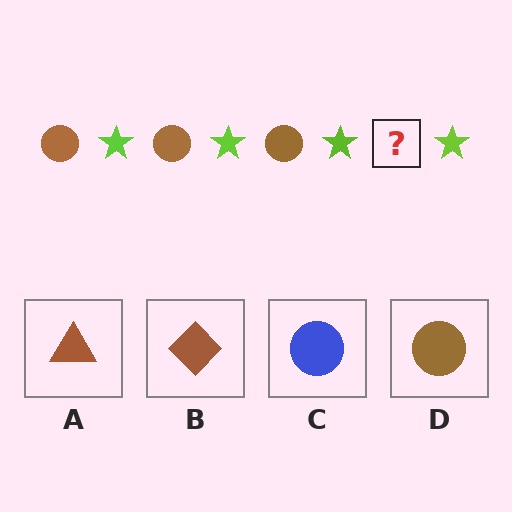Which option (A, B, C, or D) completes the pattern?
D.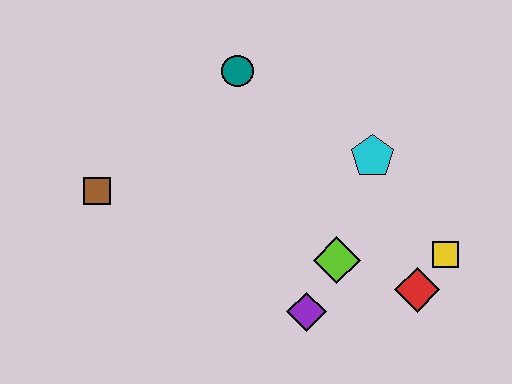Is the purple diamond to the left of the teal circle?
No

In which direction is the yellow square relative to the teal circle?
The yellow square is to the right of the teal circle.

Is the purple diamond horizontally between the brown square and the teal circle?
No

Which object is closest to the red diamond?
The yellow square is closest to the red diamond.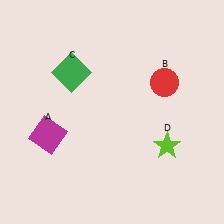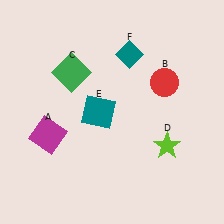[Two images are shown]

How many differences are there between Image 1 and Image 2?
There are 2 differences between the two images.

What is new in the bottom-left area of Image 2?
A teal square (E) was added in the bottom-left area of Image 2.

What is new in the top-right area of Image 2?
A teal diamond (F) was added in the top-right area of Image 2.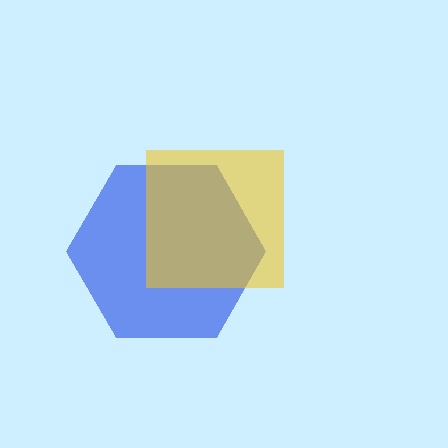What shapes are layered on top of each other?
The layered shapes are: a blue hexagon, a yellow square.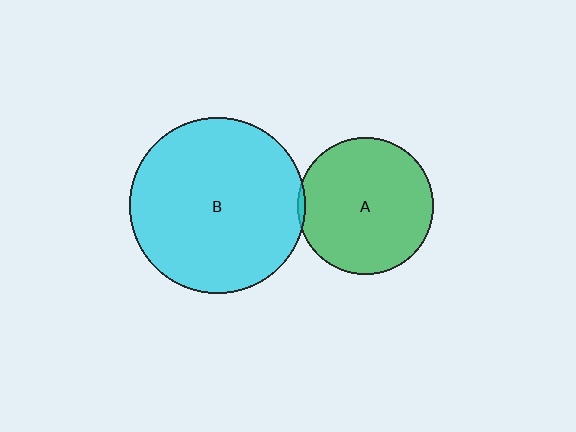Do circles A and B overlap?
Yes.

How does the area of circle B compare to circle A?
Approximately 1.7 times.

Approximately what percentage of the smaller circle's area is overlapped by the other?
Approximately 5%.